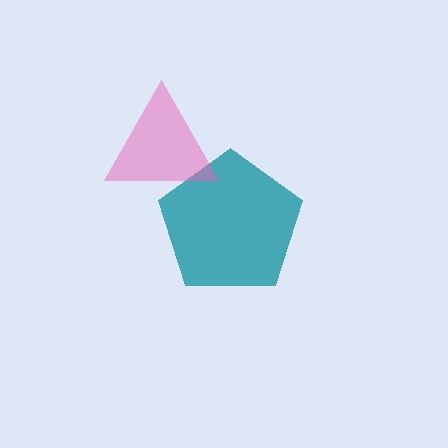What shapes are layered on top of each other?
The layered shapes are: a teal pentagon, a pink triangle.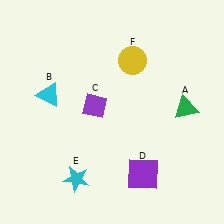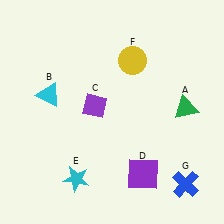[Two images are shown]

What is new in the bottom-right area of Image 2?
A blue cross (G) was added in the bottom-right area of Image 2.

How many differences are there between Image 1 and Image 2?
There is 1 difference between the two images.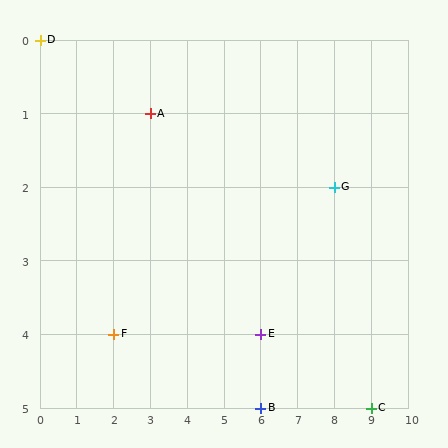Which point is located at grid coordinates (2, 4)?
Point F is at (2, 4).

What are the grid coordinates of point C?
Point C is at grid coordinates (9, 5).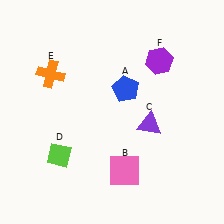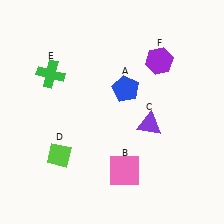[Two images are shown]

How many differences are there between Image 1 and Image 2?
There is 1 difference between the two images.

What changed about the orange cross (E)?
In Image 1, E is orange. In Image 2, it changed to green.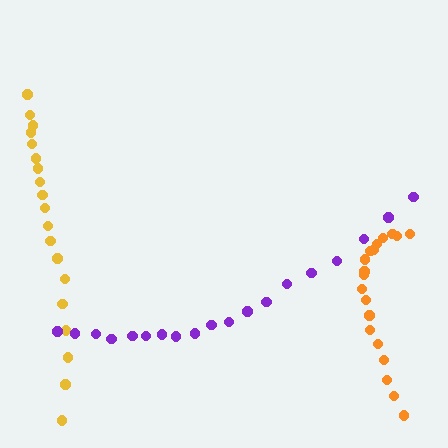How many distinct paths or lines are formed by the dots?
There are 3 distinct paths.